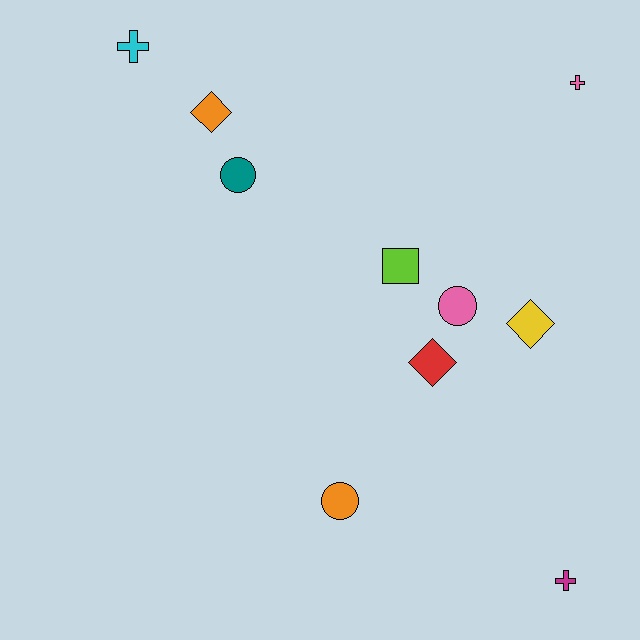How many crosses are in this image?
There are 3 crosses.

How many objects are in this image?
There are 10 objects.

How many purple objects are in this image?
There are no purple objects.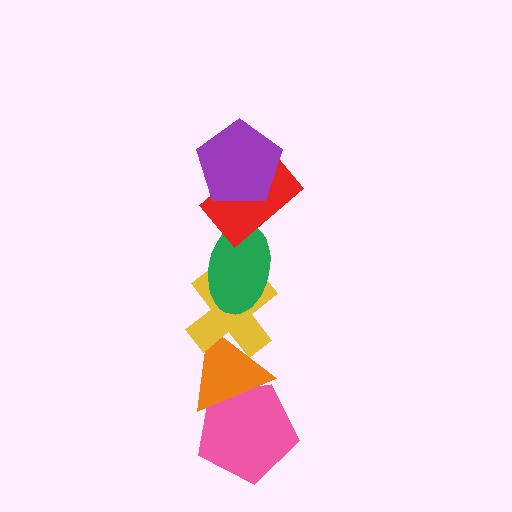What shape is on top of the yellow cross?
The green ellipse is on top of the yellow cross.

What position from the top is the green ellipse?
The green ellipse is 3rd from the top.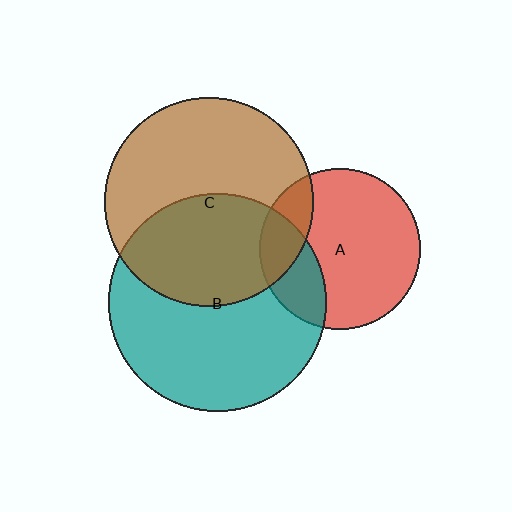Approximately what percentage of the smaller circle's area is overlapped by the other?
Approximately 20%.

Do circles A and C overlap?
Yes.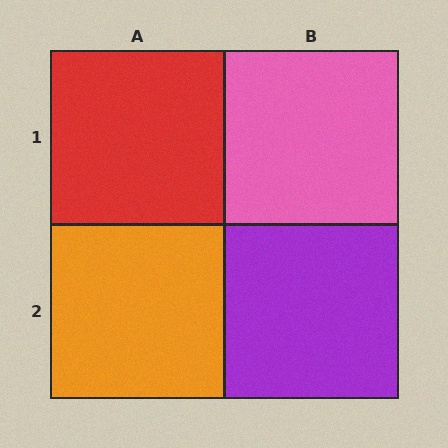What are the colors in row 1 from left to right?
Red, pink.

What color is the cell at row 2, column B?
Purple.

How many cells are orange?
1 cell is orange.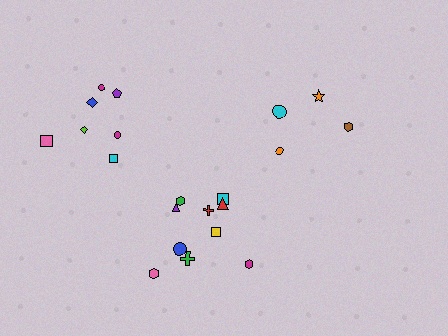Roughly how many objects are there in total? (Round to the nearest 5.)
Roughly 20 objects in total.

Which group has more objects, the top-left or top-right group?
The top-left group.